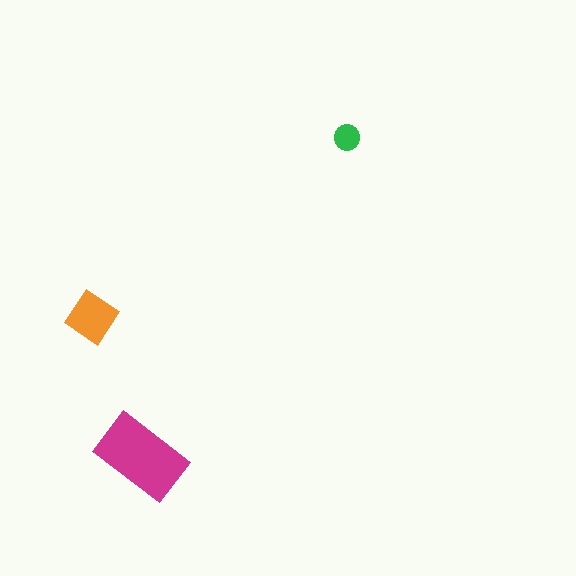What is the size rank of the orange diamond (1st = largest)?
2nd.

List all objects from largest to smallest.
The magenta rectangle, the orange diamond, the green circle.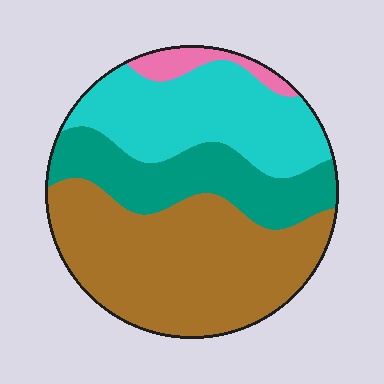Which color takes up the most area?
Brown, at roughly 45%.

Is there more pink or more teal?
Teal.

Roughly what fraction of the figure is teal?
Teal covers around 20% of the figure.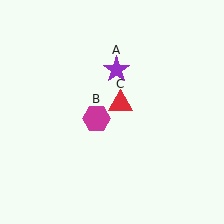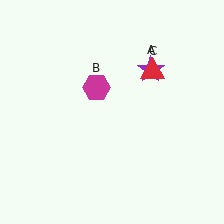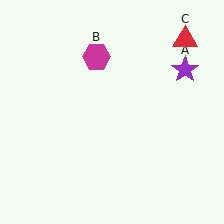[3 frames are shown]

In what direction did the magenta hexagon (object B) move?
The magenta hexagon (object B) moved up.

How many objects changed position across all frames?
3 objects changed position: purple star (object A), magenta hexagon (object B), red triangle (object C).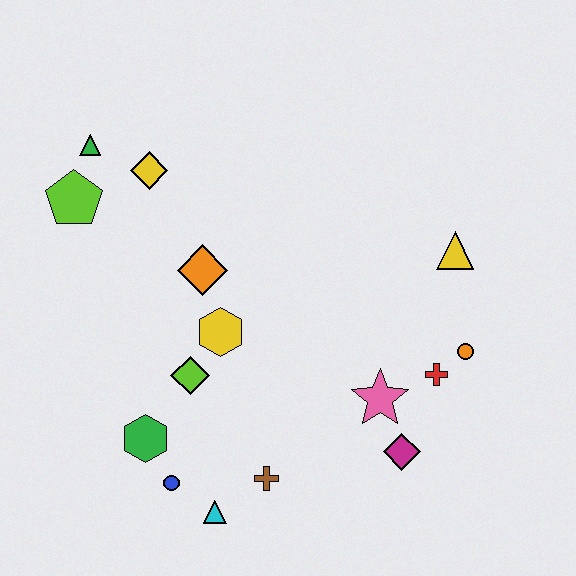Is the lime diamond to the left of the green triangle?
No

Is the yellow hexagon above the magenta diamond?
Yes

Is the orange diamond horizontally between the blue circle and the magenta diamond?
Yes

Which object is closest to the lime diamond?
The yellow hexagon is closest to the lime diamond.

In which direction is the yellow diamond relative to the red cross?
The yellow diamond is to the left of the red cross.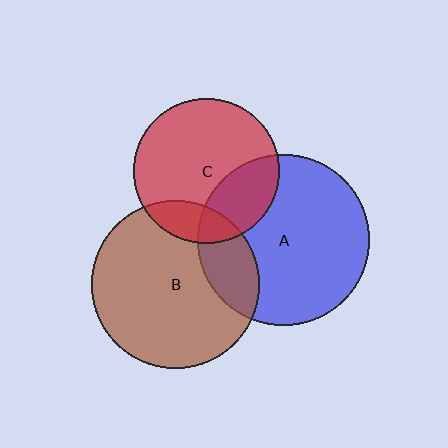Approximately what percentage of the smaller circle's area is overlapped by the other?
Approximately 15%.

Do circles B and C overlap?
Yes.